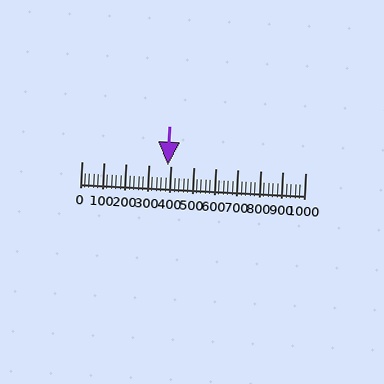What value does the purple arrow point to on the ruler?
The purple arrow points to approximately 385.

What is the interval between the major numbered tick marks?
The major tick marks are spaced 100 units apart.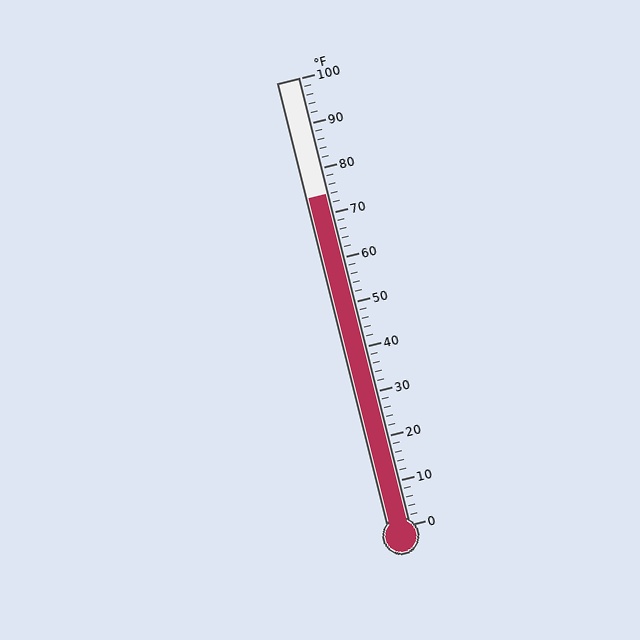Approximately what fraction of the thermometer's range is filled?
The thermometer is filled to approximately 75% of its range.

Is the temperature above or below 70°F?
The temperature is above 70°F.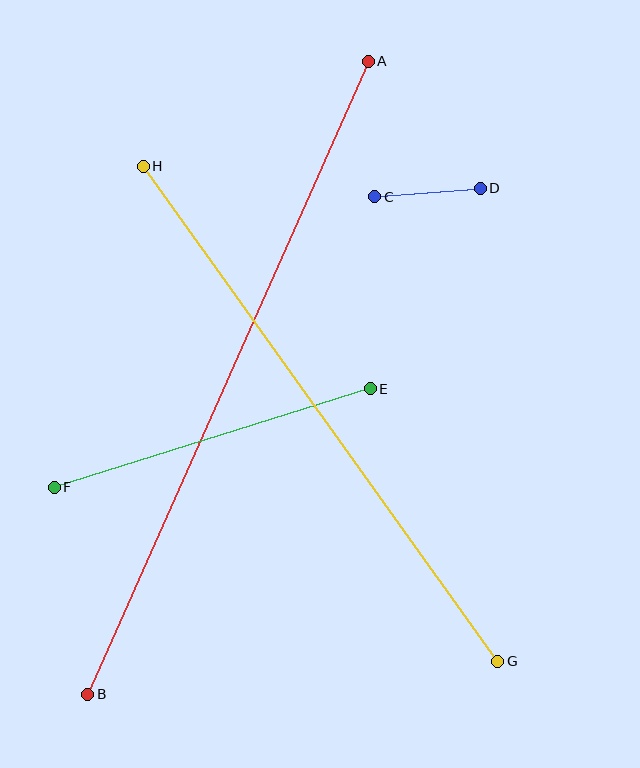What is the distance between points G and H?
The distance is approximately 609 pixels.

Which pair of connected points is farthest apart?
Points A and B are farthest apart.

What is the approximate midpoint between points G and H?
The midpoint is at approximately (321, 414) pixels.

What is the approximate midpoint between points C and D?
The midpoint is at approximately (427, 193) pixels.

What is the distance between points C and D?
The distance is approximately 106 pixels.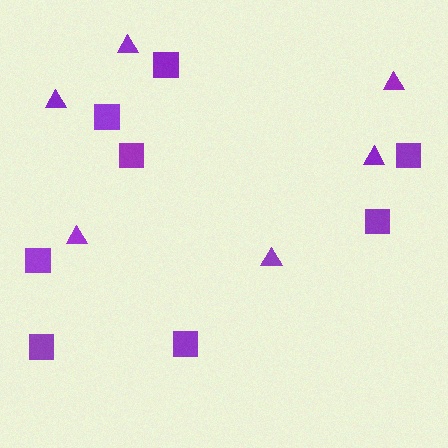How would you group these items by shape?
There are 2 groups: one group of squares (8) and one group of triangles (6).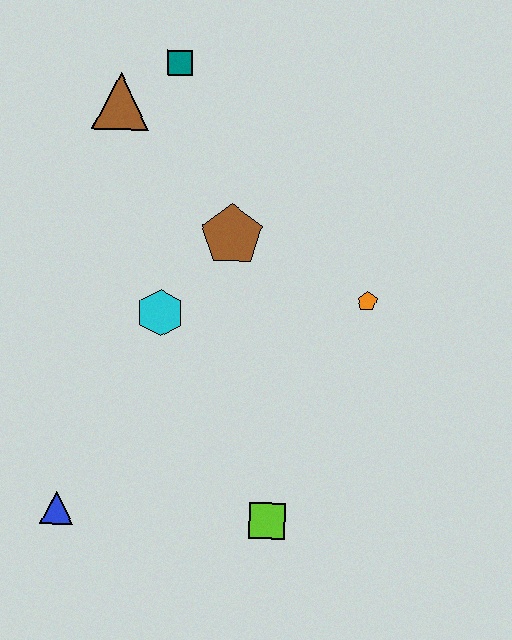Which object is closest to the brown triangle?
The teal square is closest to the brown triangle.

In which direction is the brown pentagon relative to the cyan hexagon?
The brown pentagon is above the cyan hexagon.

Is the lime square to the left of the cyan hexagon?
No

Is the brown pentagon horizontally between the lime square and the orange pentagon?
No